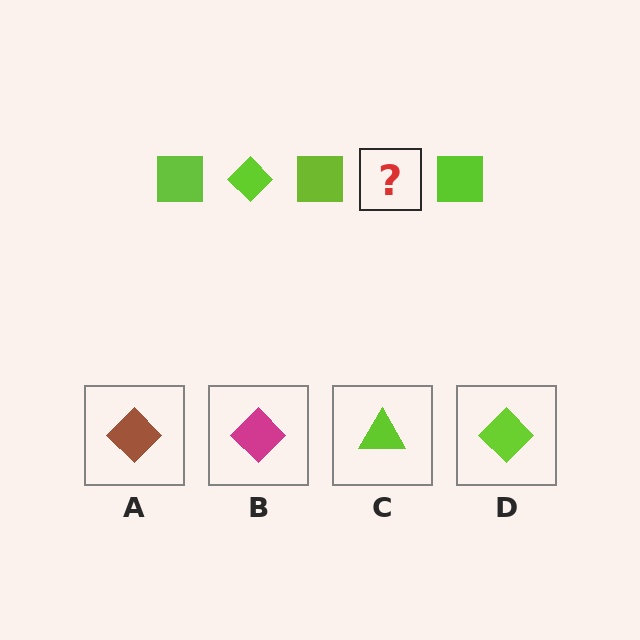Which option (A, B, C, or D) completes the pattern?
D.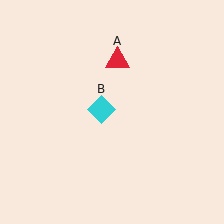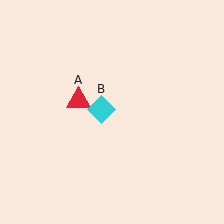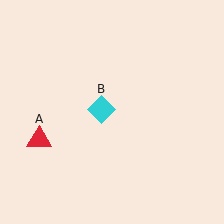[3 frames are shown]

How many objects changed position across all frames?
1 object changed position: red triangle (object A).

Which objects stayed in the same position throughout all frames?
Cyan diamond (object B) remained stationary.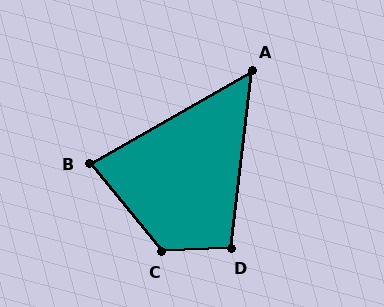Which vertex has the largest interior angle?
C, at approximately 126 degrees.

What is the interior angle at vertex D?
Approximately 99 degrees (obtuse).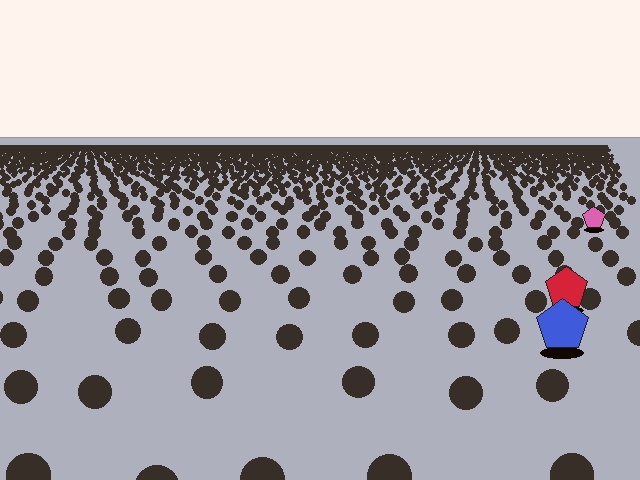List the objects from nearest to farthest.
From nearest to farthest: the blue pentagon, the red pentagon, the pink pentagon.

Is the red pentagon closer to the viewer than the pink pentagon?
Yes. The red pentagon is closer — you can tell from the texture gradient: the ground texture is coarser near it.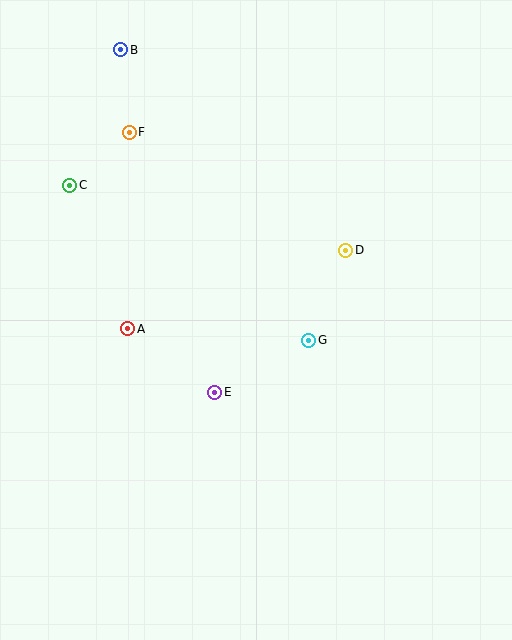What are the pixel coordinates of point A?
Point A is at (128, 329).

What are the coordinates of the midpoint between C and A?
The midpoint between C and A is at (99, 257).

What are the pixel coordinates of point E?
Point E is at (215, 392).